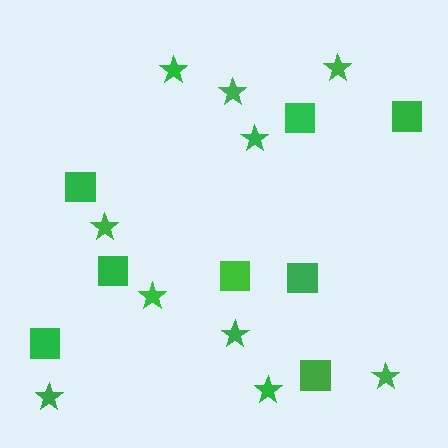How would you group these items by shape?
There are 2 groups: one group of squares (8) and one group of stars (10).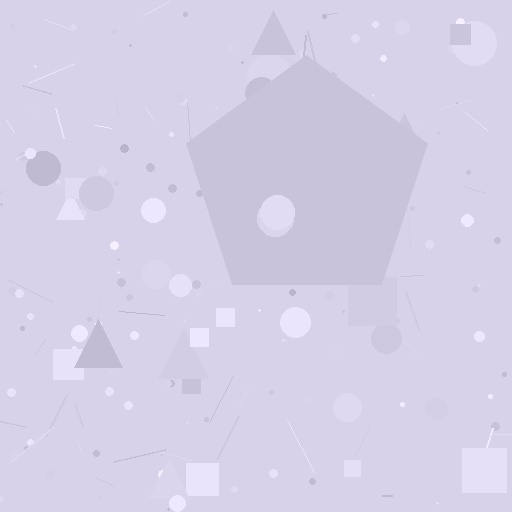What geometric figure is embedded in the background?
A pentagon is embedded in the background.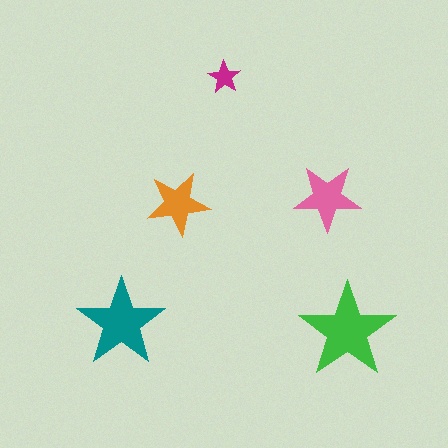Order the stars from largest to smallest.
the green one, the teal one, the pink one, the orange one, the magenta one.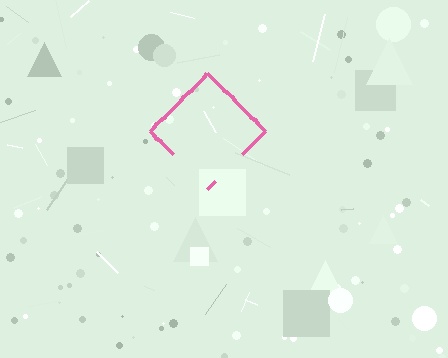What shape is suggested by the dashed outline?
The dashed outline suggests a diamond.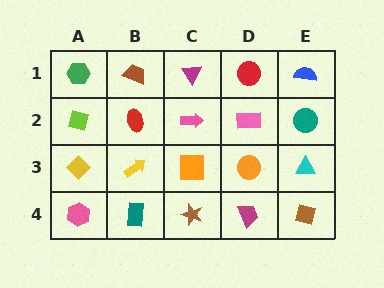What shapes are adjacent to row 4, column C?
An orange square (row 3, column C), a teal rectangle (row 4, column B), a magenta trapezoid (row 4, column D).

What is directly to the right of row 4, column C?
A magenta trapezoid.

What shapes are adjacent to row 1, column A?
A lime diamond (row 2, column A), a brown trapezoid (row 1, column B).